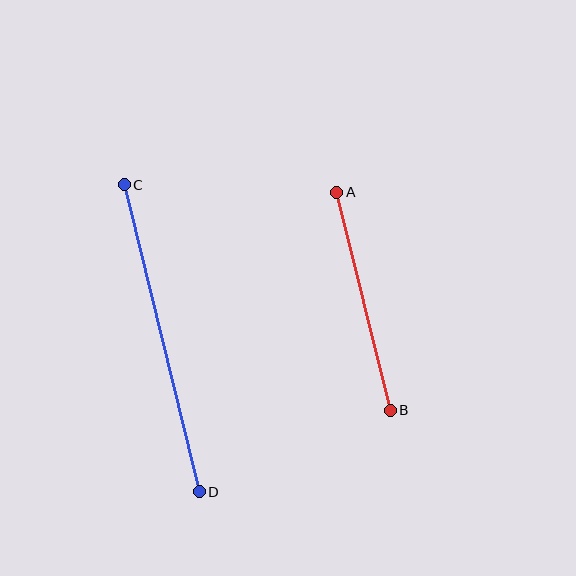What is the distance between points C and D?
The distance is approximately 316 pixels.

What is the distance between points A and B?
The distance is approximately 224 pixels.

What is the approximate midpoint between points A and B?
The midpoint is at approximately (364, 301) pixels.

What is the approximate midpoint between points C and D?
The midpoint is at approximately (162, 338) pixels.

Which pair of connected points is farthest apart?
Points C and D are farthest apart.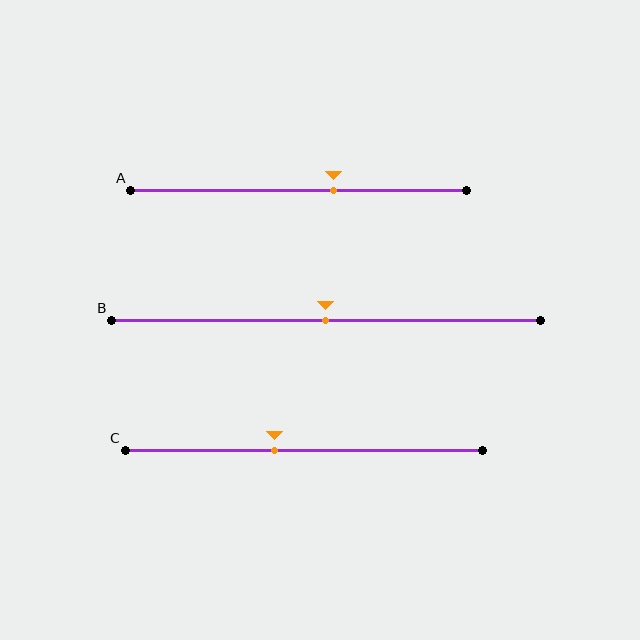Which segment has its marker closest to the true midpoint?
Segment B has its marker closest to the true midpoint.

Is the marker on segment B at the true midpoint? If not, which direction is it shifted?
Yes, the marker on segment B is at the true midpoint.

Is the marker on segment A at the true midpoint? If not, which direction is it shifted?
No, the marker on segment A is shifted to the right by about 11% of the segment length.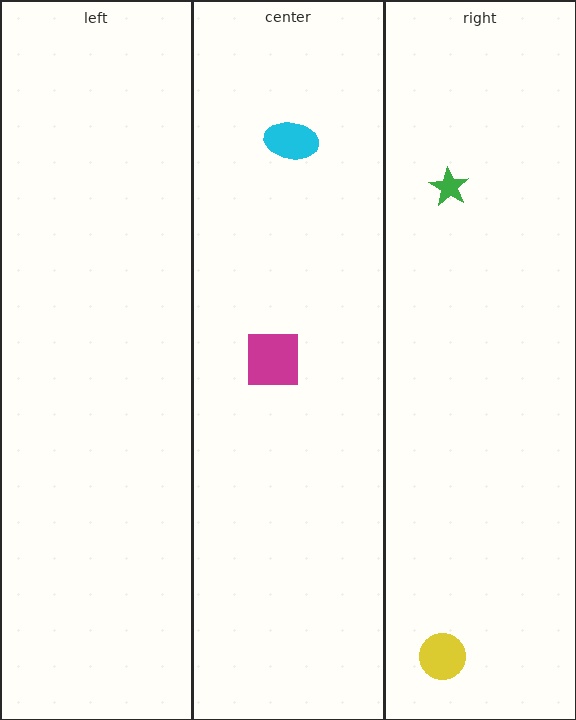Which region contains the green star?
The right region.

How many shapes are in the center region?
2.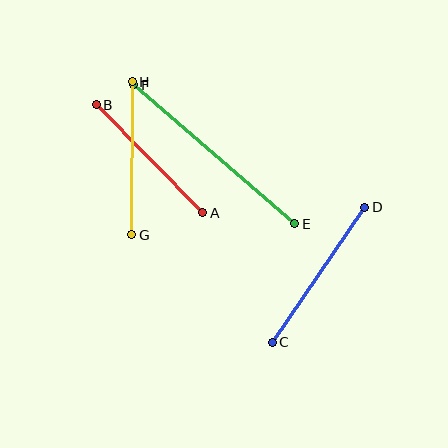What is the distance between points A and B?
The distance is approximately 152 pixels.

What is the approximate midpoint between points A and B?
The midpoint is at approximately (149, 159) pixels.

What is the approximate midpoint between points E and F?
The midpoint is at approximately (214, 154) pixels.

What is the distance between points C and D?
The distance is approximately 164 pixels.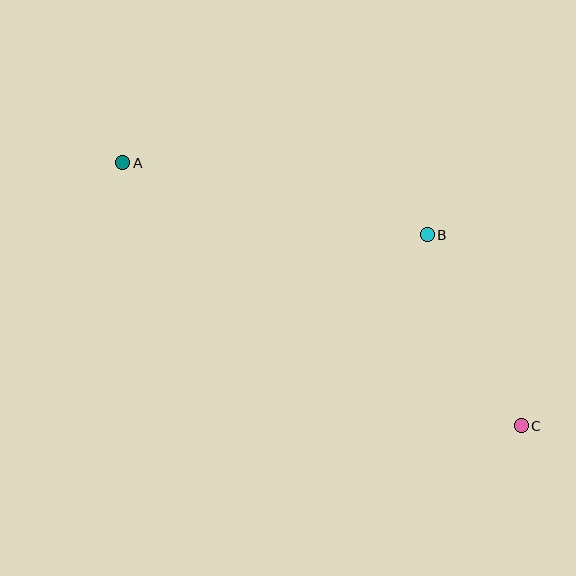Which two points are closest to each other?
Points B and C are closest to each other.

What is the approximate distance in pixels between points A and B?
The distance between A and B is approximately 313 pixels.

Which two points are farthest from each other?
Points A and C are farthest from each other.